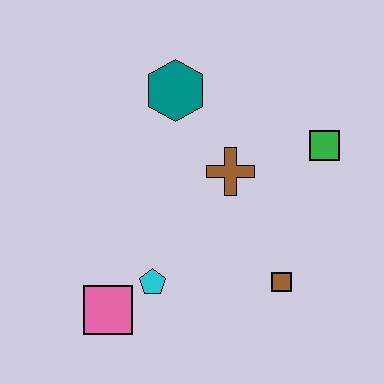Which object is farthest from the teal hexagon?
The pink square is farthest from the teal hexagon.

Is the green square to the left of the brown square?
No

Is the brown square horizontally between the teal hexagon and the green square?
Yes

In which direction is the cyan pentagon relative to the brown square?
The cyan pentagon is to the left of the brown square.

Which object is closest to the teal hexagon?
The brown cross is closest to the teal hexagon.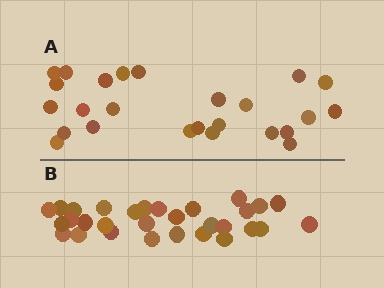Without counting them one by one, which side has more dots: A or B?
Region B (the bottom region) has more dots.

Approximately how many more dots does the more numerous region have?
Region B has about 5 more dots than region A.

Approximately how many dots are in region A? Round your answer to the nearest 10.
About 20 dots. (The exact count is 25, which rounds to 20.)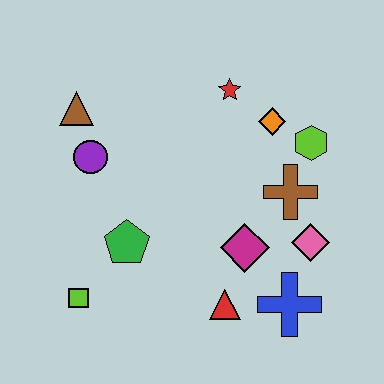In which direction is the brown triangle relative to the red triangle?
The brown triangle is above the red triangle.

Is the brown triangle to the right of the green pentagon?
No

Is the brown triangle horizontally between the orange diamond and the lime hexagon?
No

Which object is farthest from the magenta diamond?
The brown triangle is farthest from the magenta diamond.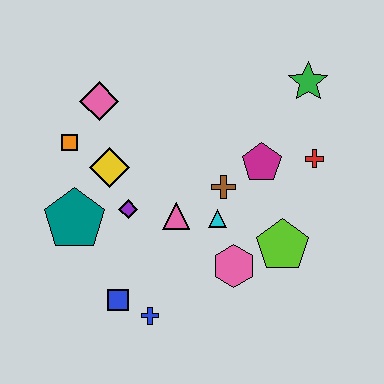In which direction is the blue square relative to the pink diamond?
The blue square is below the pink diamond.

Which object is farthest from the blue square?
The green star is farthest from the blue square.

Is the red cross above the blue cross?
Yes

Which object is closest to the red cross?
The magenta pentagon is closest to the red cross.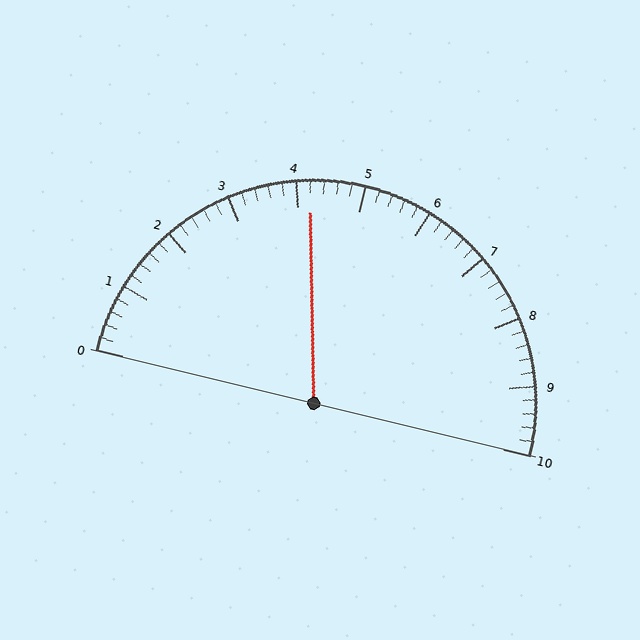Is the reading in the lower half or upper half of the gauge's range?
The reading is in the lower half of the range (0 to 10).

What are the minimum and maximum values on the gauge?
The gauge ranges from 0 to 10.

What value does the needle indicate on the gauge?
The needle indicates approximately 4.2.